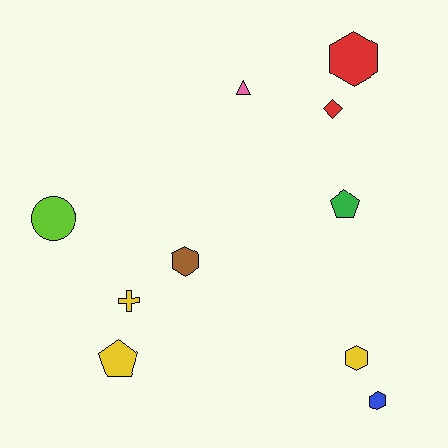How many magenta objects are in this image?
There are no magenta objects.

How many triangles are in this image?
There is 1 triangle.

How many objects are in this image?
There are 10 objects.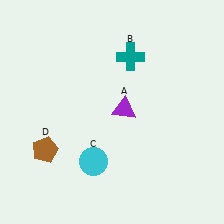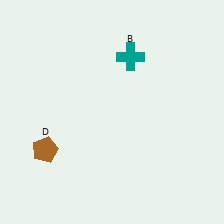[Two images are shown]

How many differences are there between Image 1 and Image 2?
There are 2 differences between the two images.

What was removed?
The purple triangle (A), the cyan circle (C) were removed in Image 2.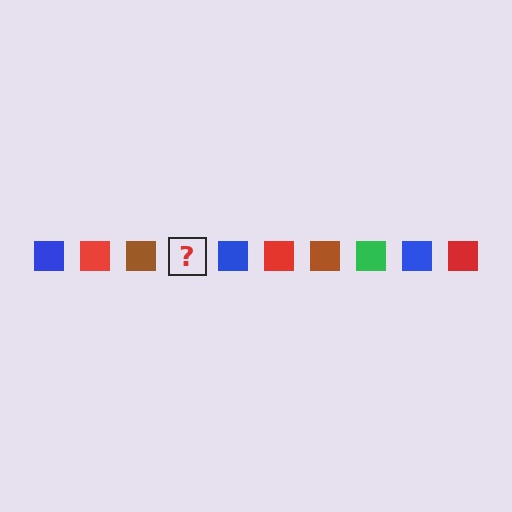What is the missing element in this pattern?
The missing element is a green square.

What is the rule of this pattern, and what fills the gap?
The rule is that the pattern cycles through blue, red, brown, green squares. The gap should be filled with a green square.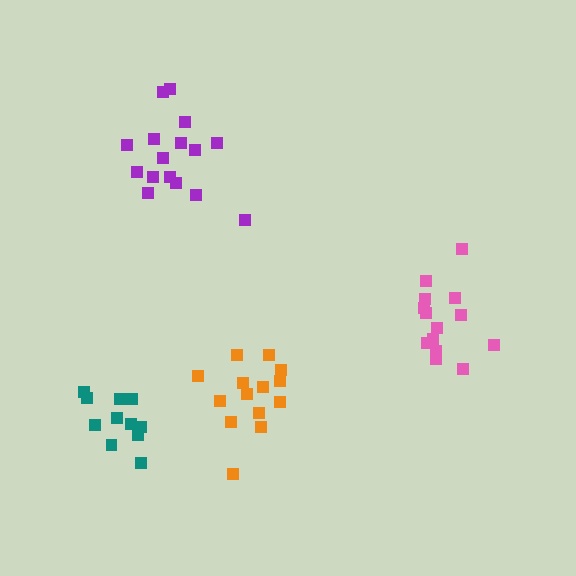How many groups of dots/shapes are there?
There are 4 groups.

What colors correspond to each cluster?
The clusters are colored: pink, orange, purple, teal.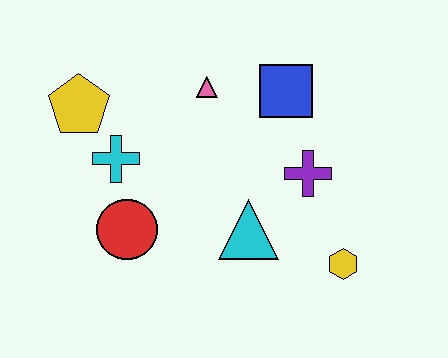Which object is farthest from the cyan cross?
The yellow hexagon is farthest from the cyan cross.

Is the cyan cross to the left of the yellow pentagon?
No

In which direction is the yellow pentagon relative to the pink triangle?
The yellow pentagon is to the left of the pink triangle.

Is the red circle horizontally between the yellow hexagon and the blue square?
No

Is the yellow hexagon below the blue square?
Yes